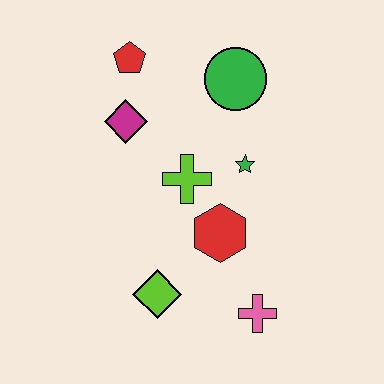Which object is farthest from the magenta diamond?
The pink cross is farthest from the magenta diamond.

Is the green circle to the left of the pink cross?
Yes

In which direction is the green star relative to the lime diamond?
The green star is above the lime diamond.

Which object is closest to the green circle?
The green star is closest to the green circle.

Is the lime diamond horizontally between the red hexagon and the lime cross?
No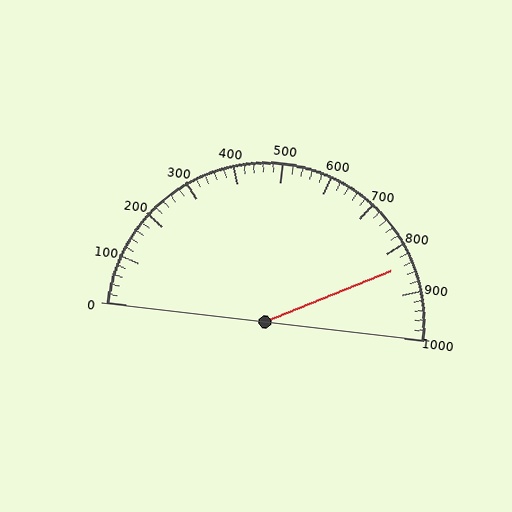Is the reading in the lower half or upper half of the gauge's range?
The reading is in the upper half of the range (0 to 1000).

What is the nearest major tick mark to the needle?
The nearest major tick mark is 800.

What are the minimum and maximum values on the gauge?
The gauge ranges from 0 to 1000.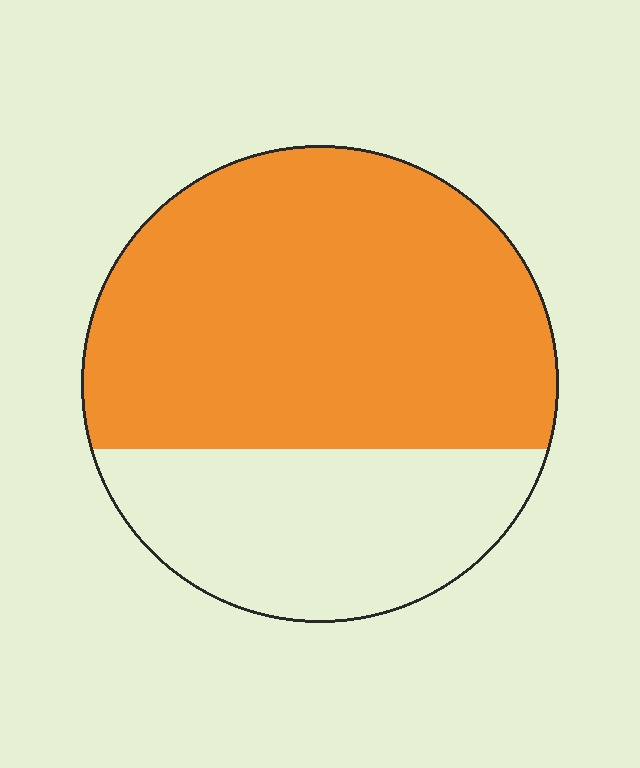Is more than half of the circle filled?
Yes.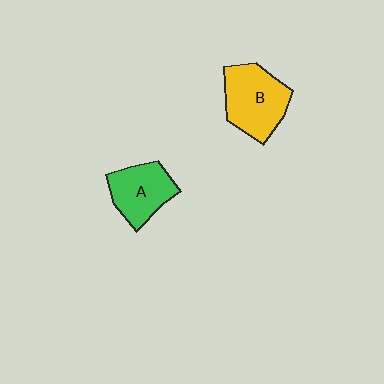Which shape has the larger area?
Shape B (yellow).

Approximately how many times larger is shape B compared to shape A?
Approximately 1.3 times.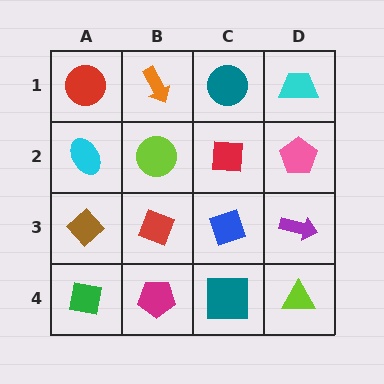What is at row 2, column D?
A pink pentagon.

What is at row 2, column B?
A lime circle.